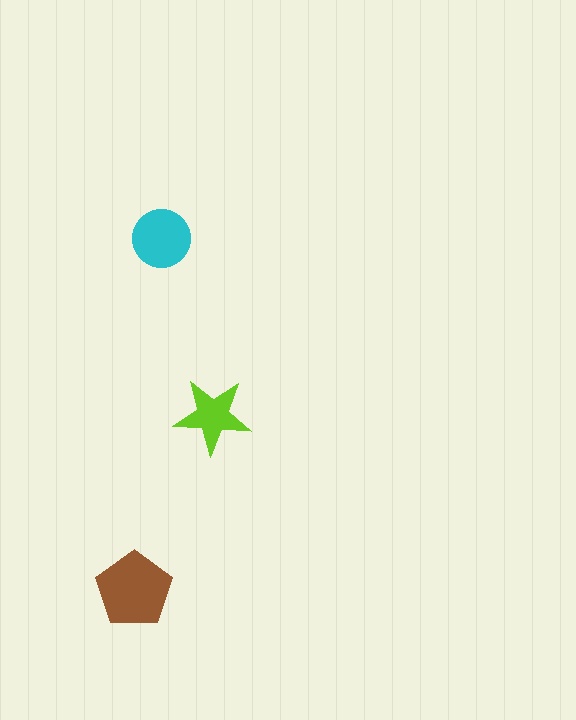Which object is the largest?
The brown pentagon.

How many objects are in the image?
There are 3 objects in the image.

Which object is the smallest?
The lime star.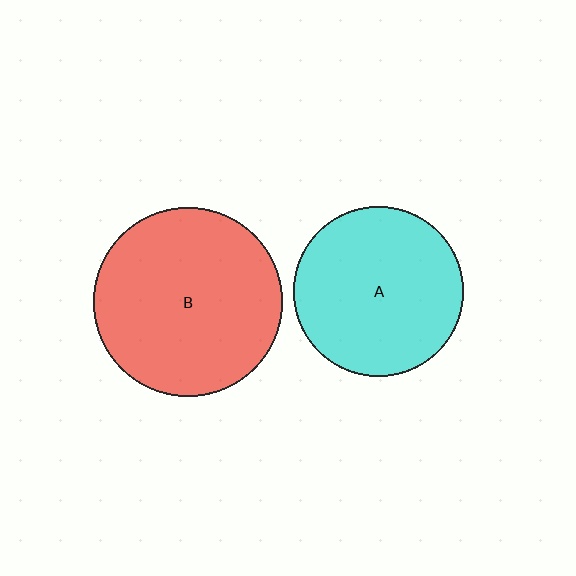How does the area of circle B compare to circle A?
Approximately 1.2 times.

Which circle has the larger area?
Circle B (red).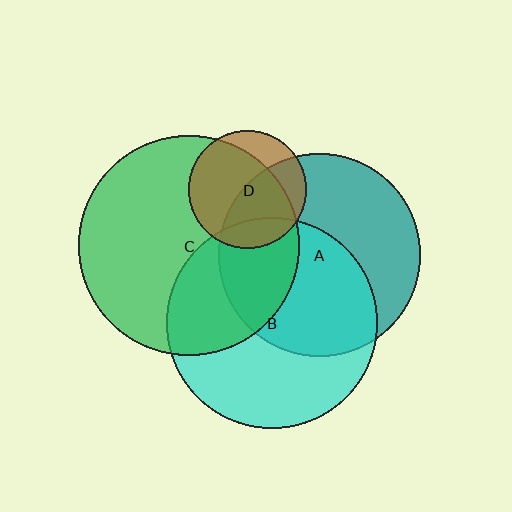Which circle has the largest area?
Circle C (green).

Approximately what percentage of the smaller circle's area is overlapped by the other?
Approximately 30%.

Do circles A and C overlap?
Yes.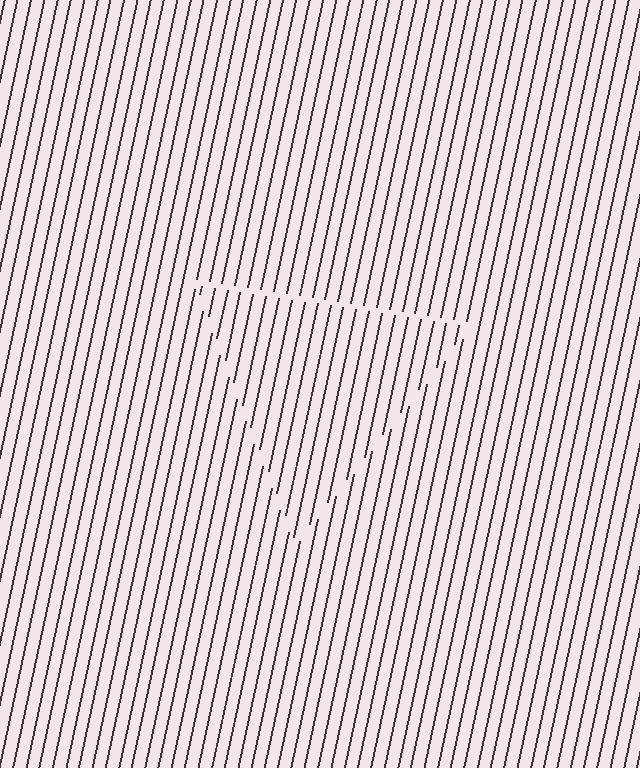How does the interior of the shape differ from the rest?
The interior of the shape contains the same grating, shifted by half a period — the contour is defined by the phase discontinuity where line-ends from the inner and outer gratings abut.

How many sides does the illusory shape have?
3 sides — the line-ends trace a triangle.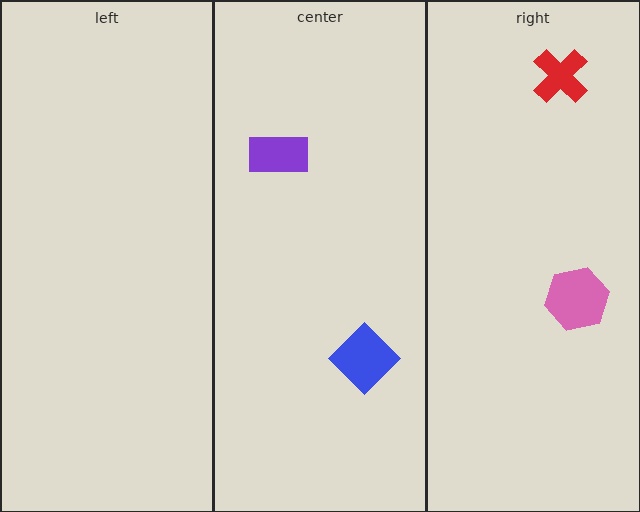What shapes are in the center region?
The blue diamond, the purple rectangle.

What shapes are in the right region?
The red cross, the pink hexagon.